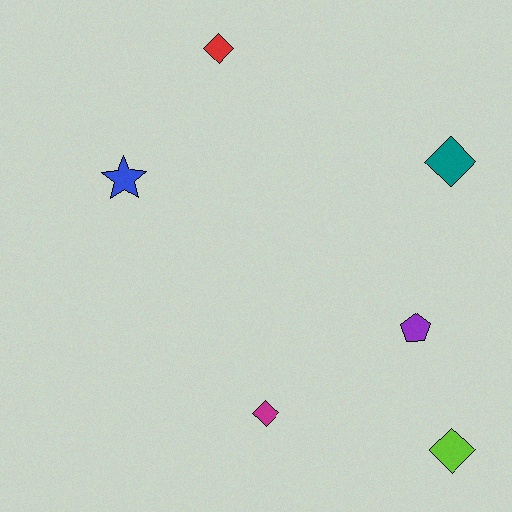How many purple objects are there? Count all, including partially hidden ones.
There is 1 purple object.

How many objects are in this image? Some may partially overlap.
There are 6 objects.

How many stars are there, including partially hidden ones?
There is 1 star.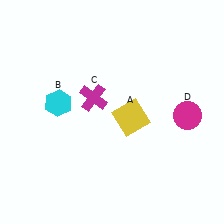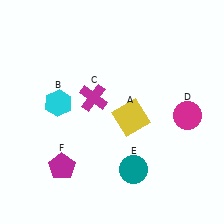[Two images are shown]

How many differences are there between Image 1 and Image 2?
There are 2 differences between the two images.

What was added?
A teal circle (E), a magenta pentagon (F) were added in Image 2.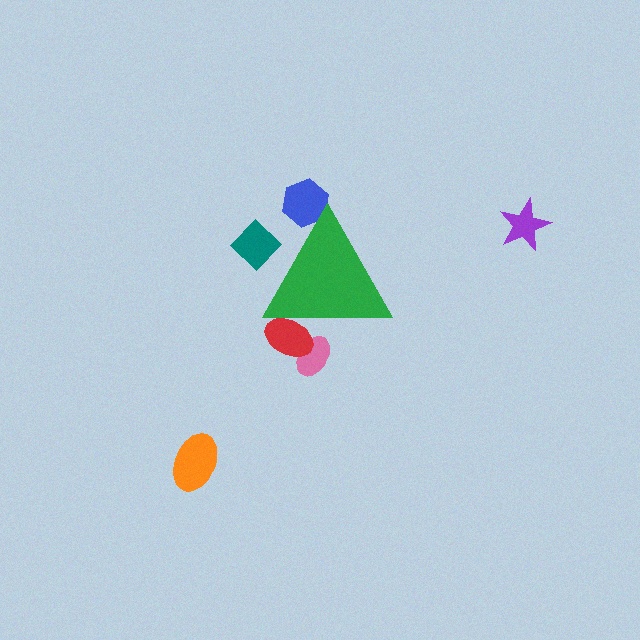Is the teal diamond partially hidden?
Yes, the teal diamond is partially hidden behind the green triangle.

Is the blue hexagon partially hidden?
Yes, the blue hexagon is partially hidden behind the green triangle.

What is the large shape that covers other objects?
A green triangle.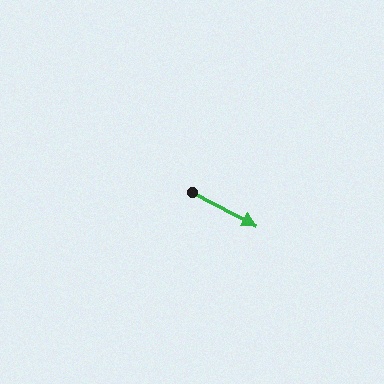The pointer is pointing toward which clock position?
Roughly 4 o'clock.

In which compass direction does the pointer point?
Southeast.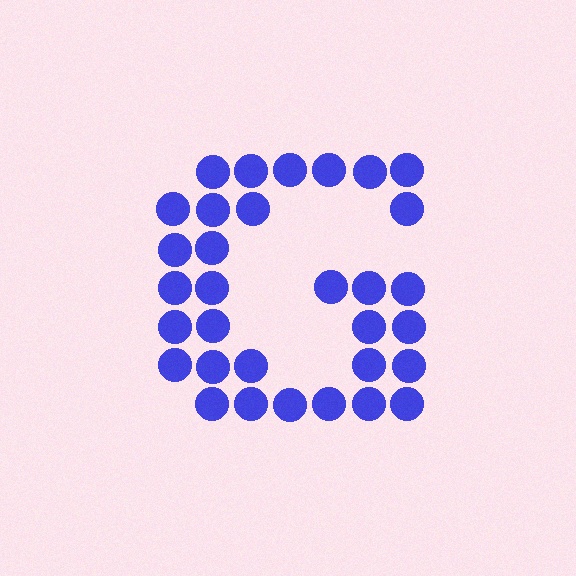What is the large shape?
The large shape is the letter G.